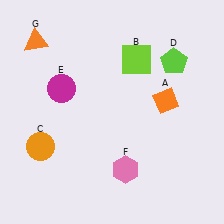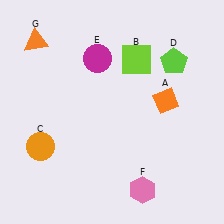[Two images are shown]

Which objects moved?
The objects that moved are: the magenta circle (E), the pink hexagon (F).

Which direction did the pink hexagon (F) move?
The pink hexagon (F) moved down.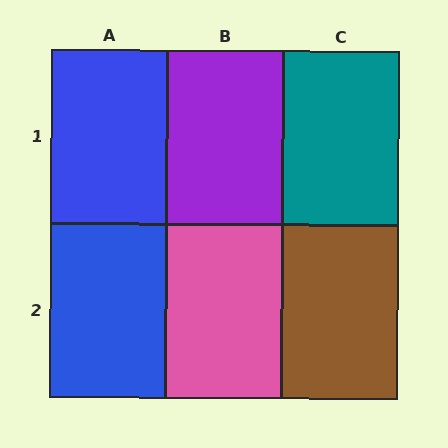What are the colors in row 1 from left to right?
Blue, purple, teal.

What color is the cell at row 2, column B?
Pink.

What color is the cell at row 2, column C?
Brown.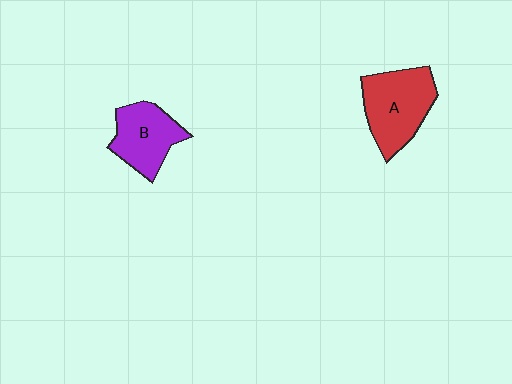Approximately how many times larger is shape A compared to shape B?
Approximately 1.2 times.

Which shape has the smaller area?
Shape B (purple).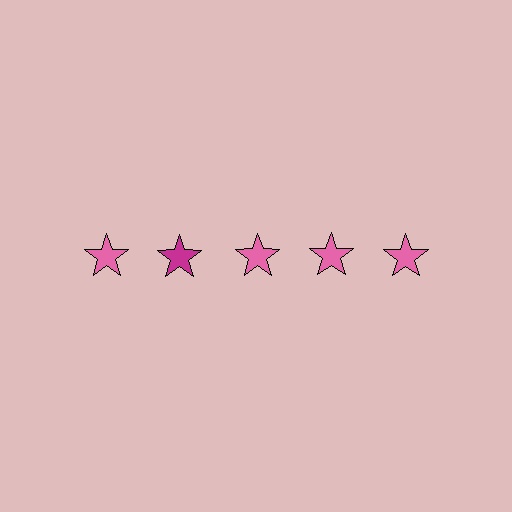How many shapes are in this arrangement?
There are 5 shapes arranged in a grid pattern.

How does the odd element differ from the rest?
It has a different color: magenta instead of pink.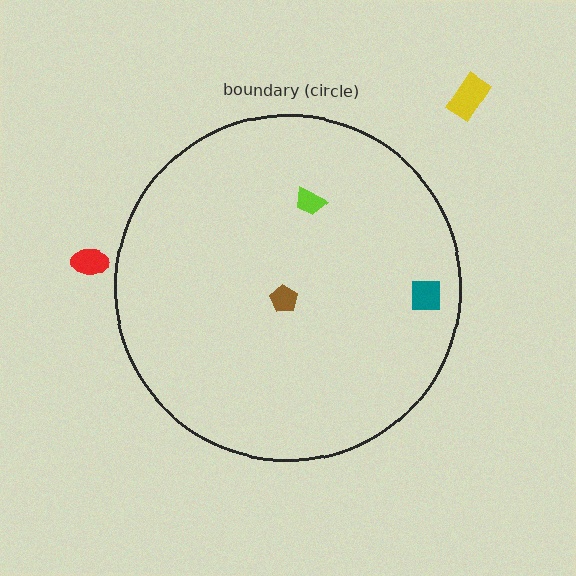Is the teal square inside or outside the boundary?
Inside.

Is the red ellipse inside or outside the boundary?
Outside.